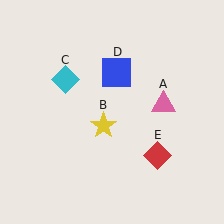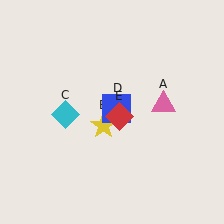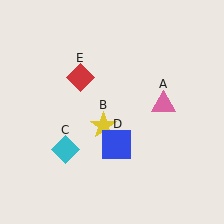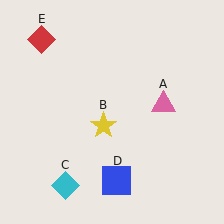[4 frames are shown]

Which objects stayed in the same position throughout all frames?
Pink triangle (object A) and yellow star (object B) remained stationary.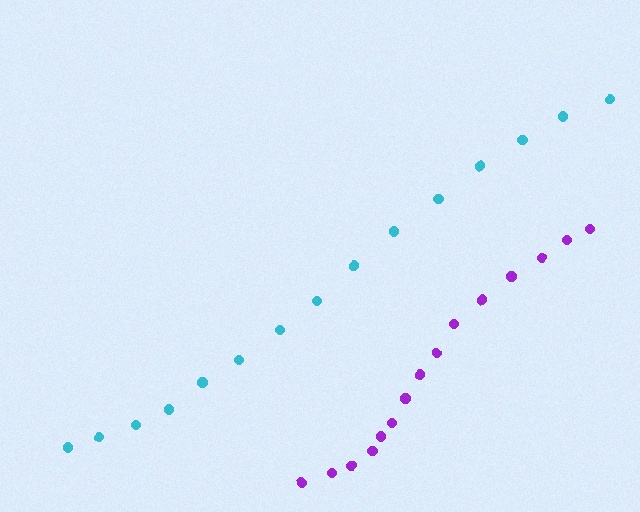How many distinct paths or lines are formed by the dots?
There are 2 distinct paths.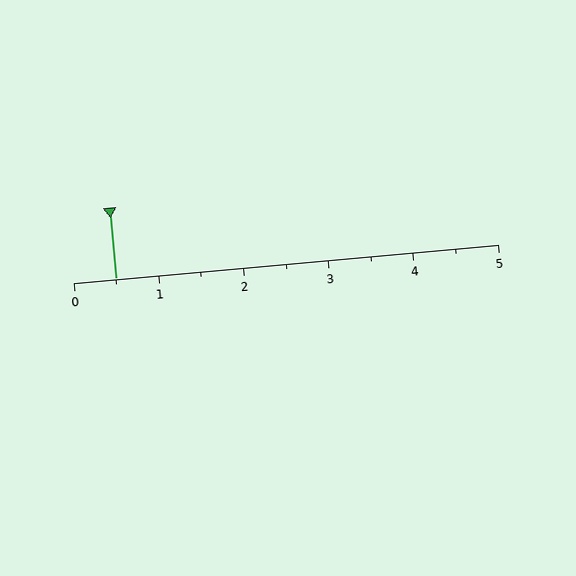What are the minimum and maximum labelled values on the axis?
The axis runs from 0 to 5.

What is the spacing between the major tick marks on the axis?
The major ticks are spaced 1 apart.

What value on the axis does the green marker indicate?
The marker indicates approximately 0.5.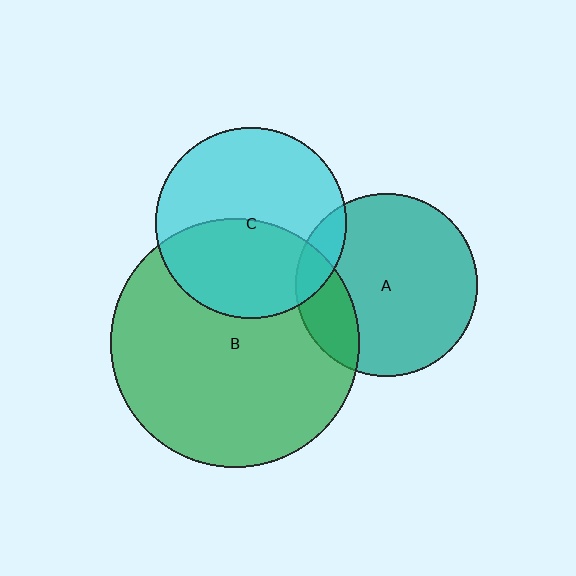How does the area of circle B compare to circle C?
Approximately 1.7 times.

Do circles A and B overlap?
Yes.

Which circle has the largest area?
Circle B (green).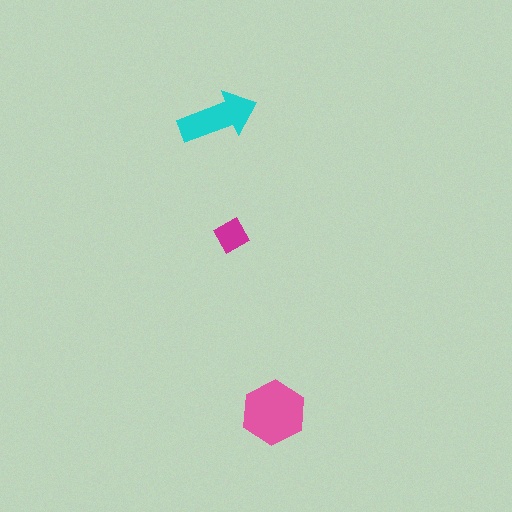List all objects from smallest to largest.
The magenta diamond, the cyan arrow, the pink hexagon.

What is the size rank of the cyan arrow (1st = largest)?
2nd.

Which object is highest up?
The cyan arrow is topmost.